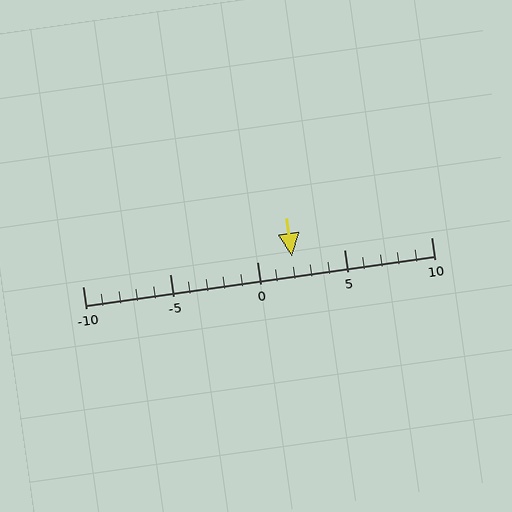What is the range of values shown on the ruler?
The ruler shows values from -10 to 10.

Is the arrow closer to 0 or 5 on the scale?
The arrow is closer to 0.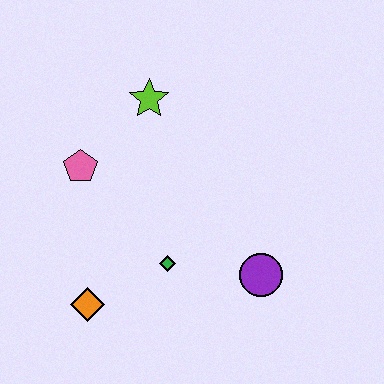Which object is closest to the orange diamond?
The green diamond is closest to the orange diamond.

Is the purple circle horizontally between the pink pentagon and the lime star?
No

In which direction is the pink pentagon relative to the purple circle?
The pink pentagon is to the left of the purple circle.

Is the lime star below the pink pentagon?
No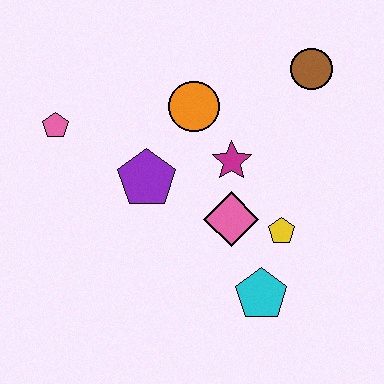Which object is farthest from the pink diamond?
The pink pentagon is farthest from the pink diamond.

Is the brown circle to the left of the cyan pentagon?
No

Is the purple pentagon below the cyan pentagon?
No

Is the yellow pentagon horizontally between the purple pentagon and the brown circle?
Yes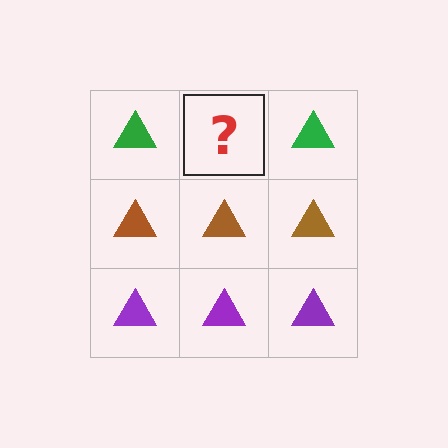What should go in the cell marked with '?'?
The missing cell should contain a green triangle.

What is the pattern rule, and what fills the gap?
The rule is that each row has a consistent color. The gap should be filled with a green triangle.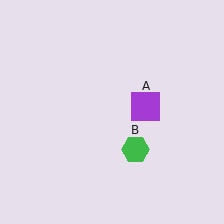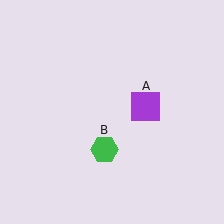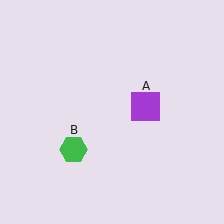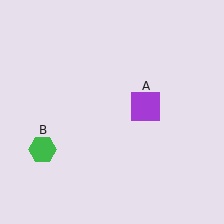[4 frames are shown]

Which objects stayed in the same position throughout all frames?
Purple square (object A) remained stationary.